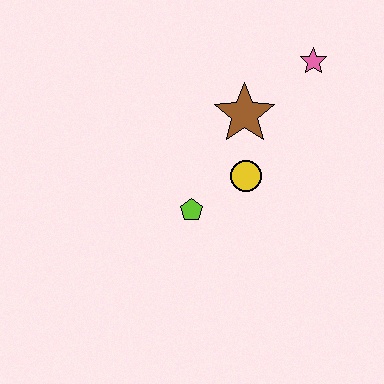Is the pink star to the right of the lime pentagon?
Yes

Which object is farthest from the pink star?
The lime pentagon is farthest from the pink star.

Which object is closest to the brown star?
The yellow circle is closest to the brown star.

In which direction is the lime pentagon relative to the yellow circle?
The lime pentagon is to the left of the yellow circle.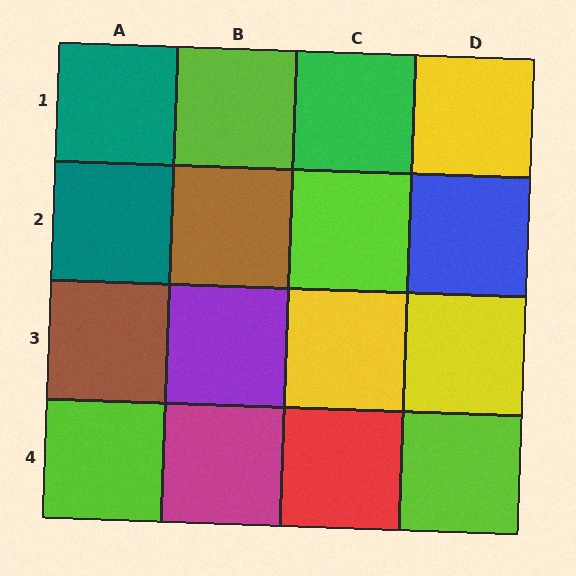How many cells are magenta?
1 cell is magenta.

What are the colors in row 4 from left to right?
Lime, magenta, red, lime.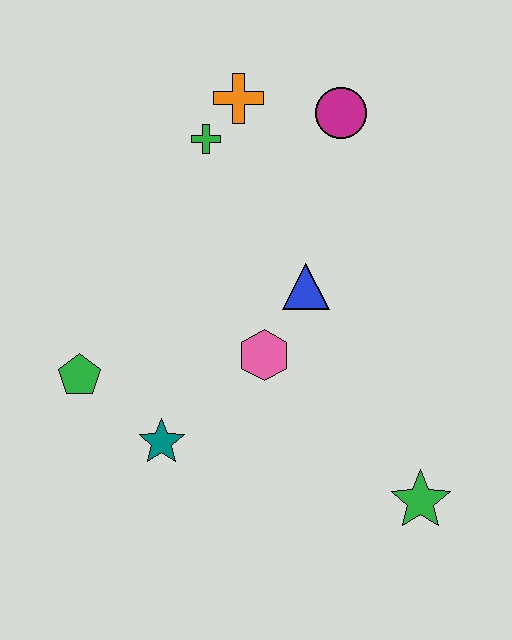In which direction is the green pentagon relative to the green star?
The green pentagon is to the left of the green star.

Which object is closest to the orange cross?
The green cross is closest to the orange cross.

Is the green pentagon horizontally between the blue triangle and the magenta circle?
No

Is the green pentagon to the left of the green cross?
Yes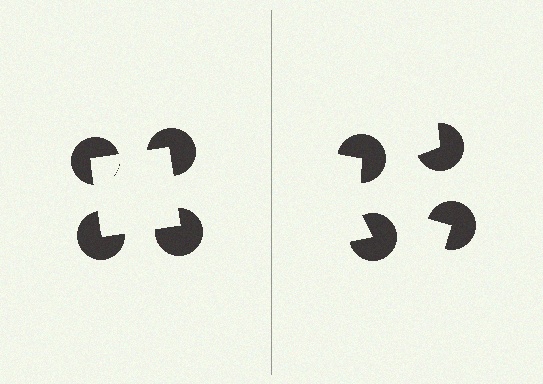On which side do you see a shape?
An illusory square appears on the left side. On the right side the wedge cuts are rotated, so no coherent shape forms.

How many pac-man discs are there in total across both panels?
8 — 4 on each side.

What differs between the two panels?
The pac-man discs are positioned identically on both sides; only the wedge orientations differ. On the left they align to a square; on the right they are misaligned.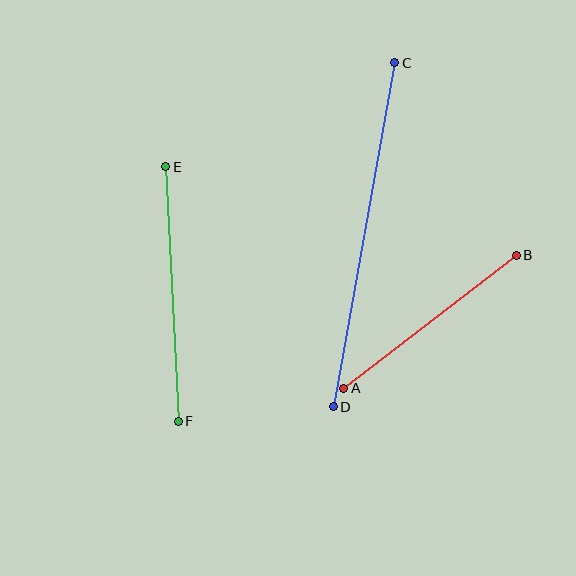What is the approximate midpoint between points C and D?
The midpoint is at approximately (364, 235) pixels.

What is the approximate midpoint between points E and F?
The midpoint is at approximately (172, 294) pixels.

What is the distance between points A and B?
The distance is approximately 218 pixels.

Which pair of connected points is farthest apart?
Points C and D are farthest apart.